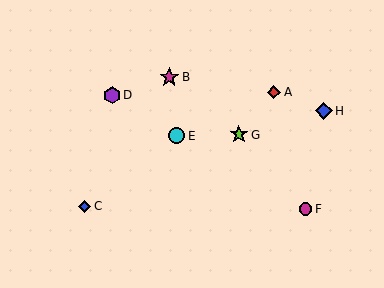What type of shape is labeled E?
Shape E is a cyan circle.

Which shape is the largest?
The magenta star (labeled B) is the largest.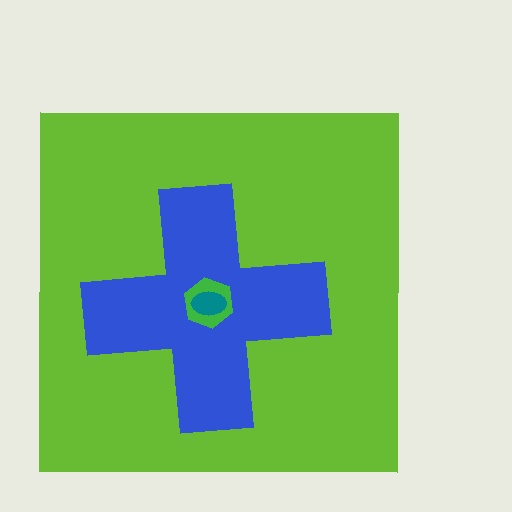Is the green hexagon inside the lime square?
Yes.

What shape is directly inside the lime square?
The blue cross.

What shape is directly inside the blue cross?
The green hexagon.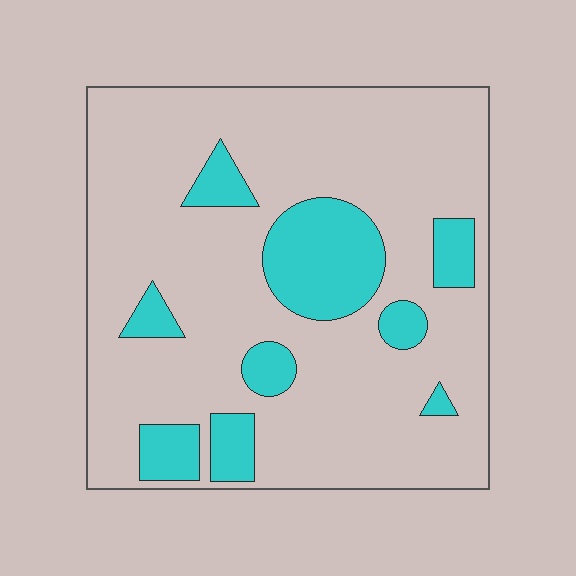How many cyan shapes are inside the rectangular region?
9.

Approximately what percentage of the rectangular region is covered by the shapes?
Approximately 20%.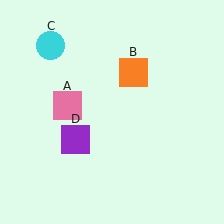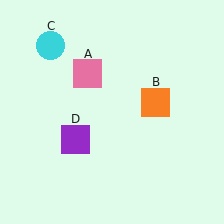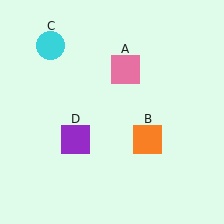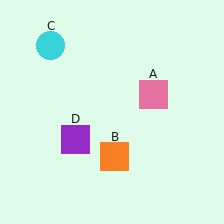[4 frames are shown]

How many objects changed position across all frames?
2 objects changed position: pink square (object A), orange square (object B).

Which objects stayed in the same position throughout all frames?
Cyan circle (object C) and purple square (object D) remained stationary.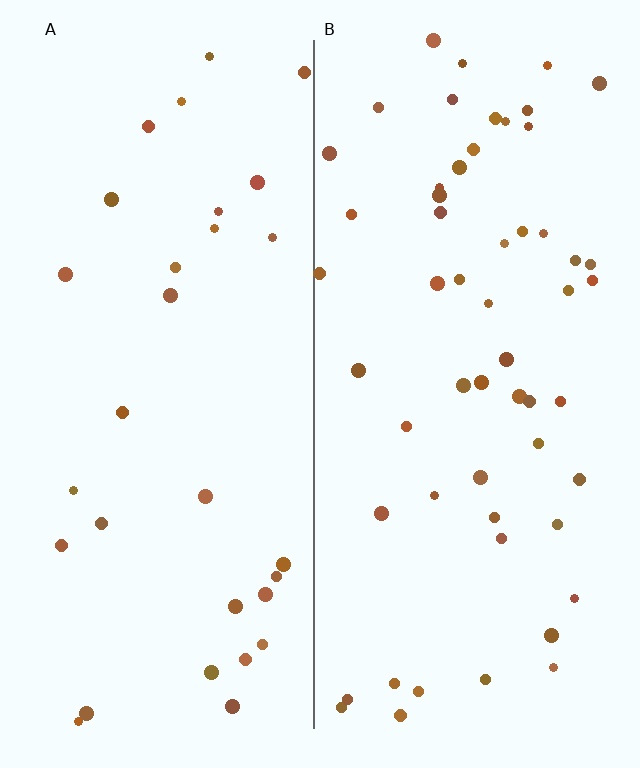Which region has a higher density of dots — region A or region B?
B (the right).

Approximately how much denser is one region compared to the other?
Approximately 1.9× — region B over region A.